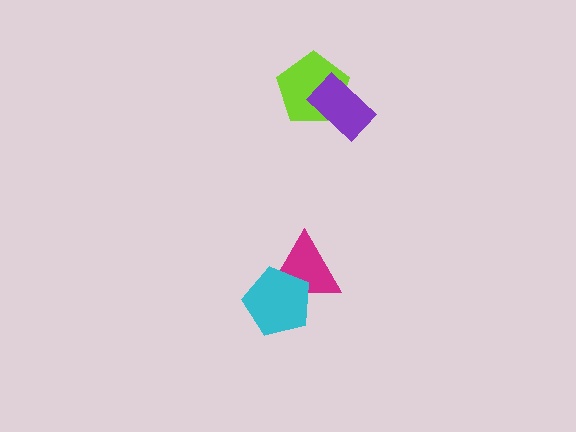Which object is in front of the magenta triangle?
The cyan pentagon is in front of the magenta triangle.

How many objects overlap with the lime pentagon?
1 object overlaps with the lime pentagon.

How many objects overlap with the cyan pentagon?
1 object overlaps with the cyan pentagon.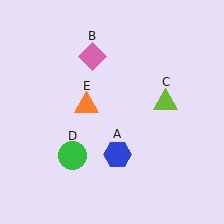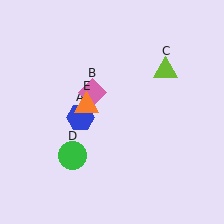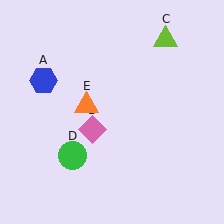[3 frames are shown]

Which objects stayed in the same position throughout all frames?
Green circle (object D) and orange triangle (object E) remained stationary.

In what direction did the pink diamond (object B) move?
The pink diamond (object B) moved down.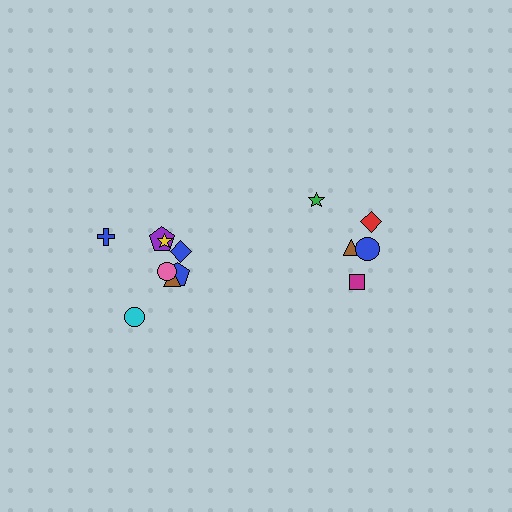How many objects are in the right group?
There are 6 objects.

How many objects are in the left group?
There are 8 objects.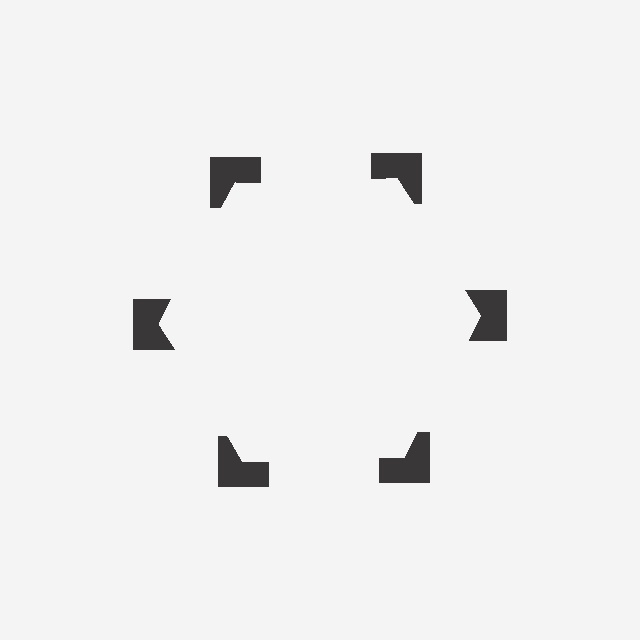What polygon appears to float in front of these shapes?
An illusory hexagon — its edges are inferred from the aligned wedge cuts in the notched squares, not physically drawn.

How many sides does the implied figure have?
6 sides.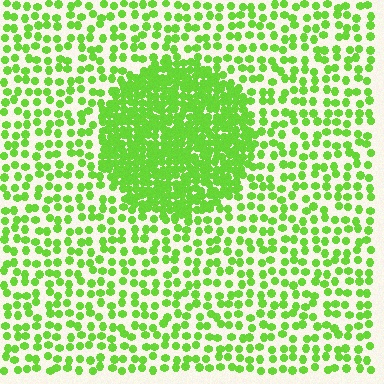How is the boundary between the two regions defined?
The boundary is defined by a change in element density (approximately 2.6x ratio). All elements are the same color, size, and shape.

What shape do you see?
I see a circle.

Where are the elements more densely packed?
The elements are more densely packed inside the circle boundary.